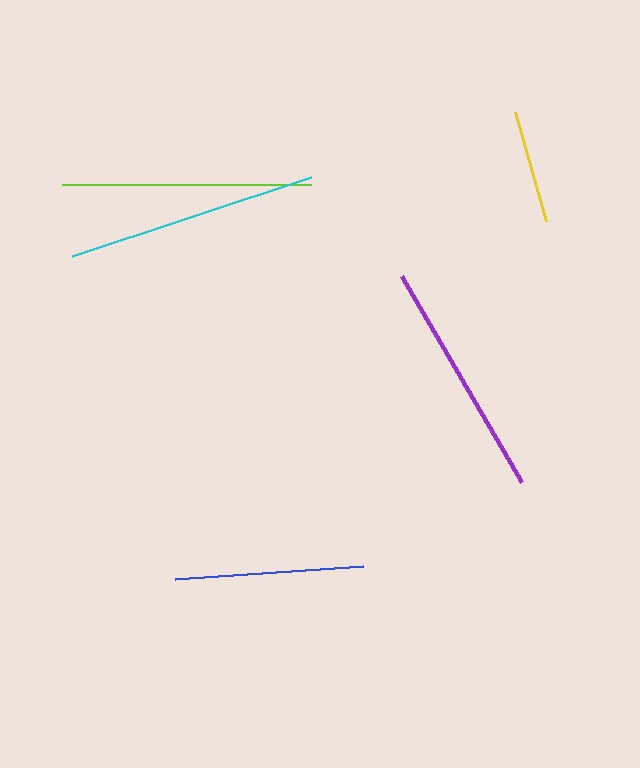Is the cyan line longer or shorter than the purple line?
The cyan line is longer than the purple line.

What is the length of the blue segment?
The blue segment is approximately 188 pixels long.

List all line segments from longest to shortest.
From longest to shortest: cyan, lime, purple, blue, yellow.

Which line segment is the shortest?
The yellow line is the shortest at approximately 113 pixels.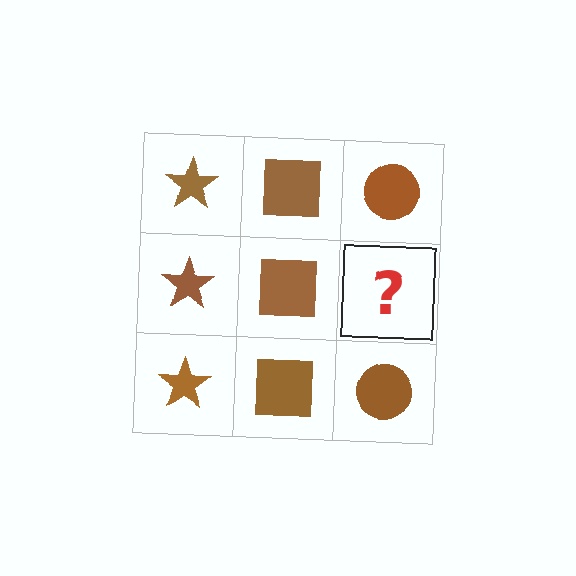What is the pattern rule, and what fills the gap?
The rule is that each column has a consistent shape. The gap should be filled with a brown circle.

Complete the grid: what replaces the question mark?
The question mark should be replaced with a brown circle.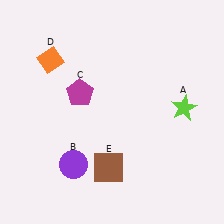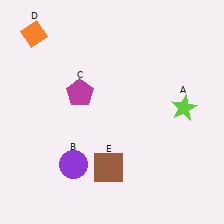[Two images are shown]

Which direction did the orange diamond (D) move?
The orange diamond (D) moved up.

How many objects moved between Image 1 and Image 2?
1 object moved between the two images.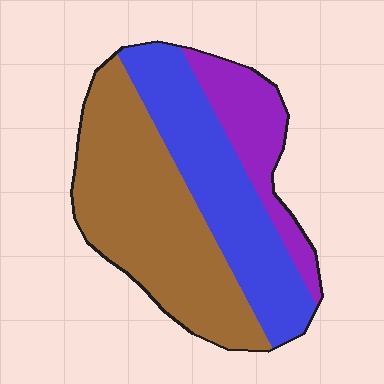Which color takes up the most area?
Brown, at roughly 50%.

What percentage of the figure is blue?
Blue covers 35% of the figure.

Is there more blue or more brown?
Brown.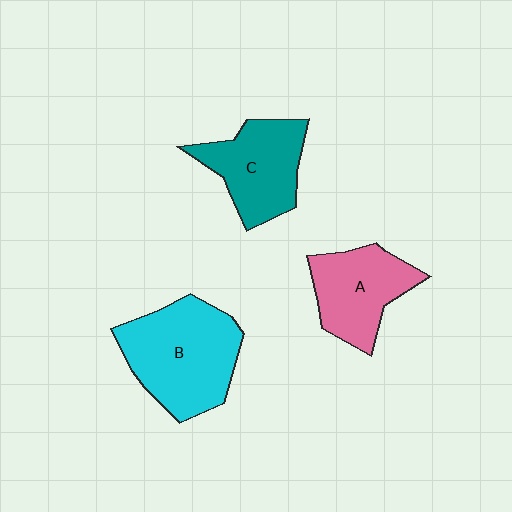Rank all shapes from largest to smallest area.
From largest to smallest: B (cyan), C (teal), A (pink).